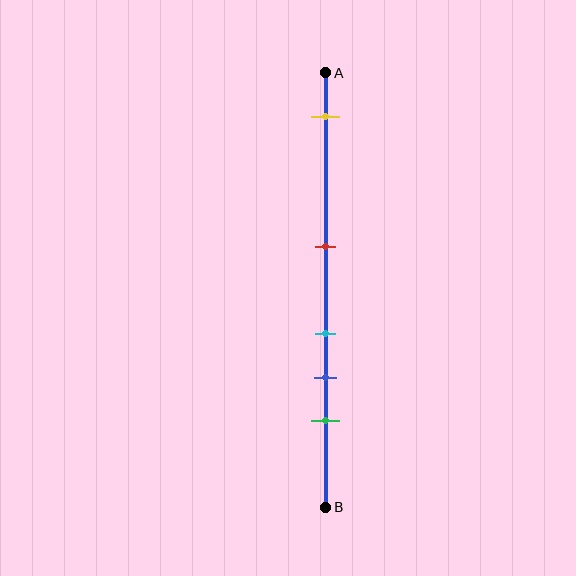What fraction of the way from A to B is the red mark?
The red mark is approximately 40% (0.4) of the way from A to B.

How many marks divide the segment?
There are 5 marks dividing the segment.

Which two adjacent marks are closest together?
The cyan and blue marks are the closest adjacent pair.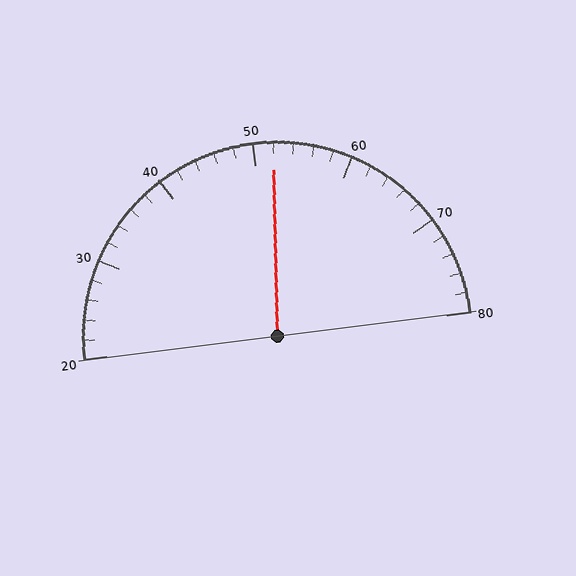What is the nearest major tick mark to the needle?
The nearest major tick mark is 50.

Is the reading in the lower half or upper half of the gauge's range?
The reading is in the upper half of the range (20 to 80).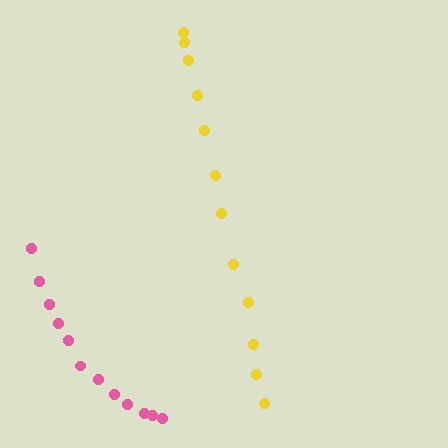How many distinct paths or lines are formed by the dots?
There are 2 distinct paths.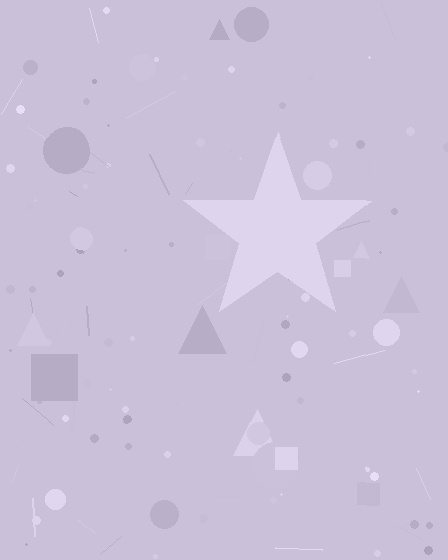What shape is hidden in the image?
A star is hidden in the image.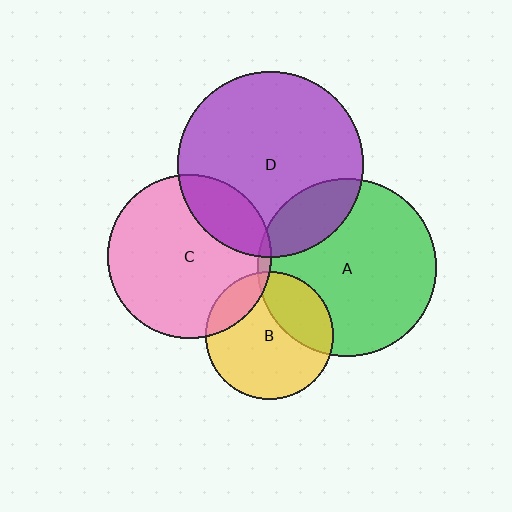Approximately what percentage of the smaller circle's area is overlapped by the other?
Approximately 20%.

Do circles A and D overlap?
Yes.